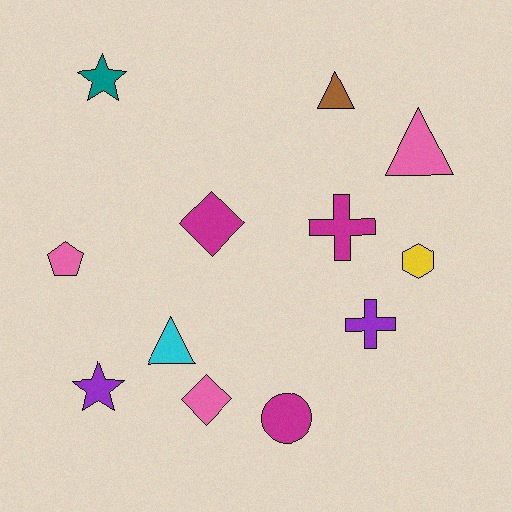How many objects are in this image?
There are 12 objects.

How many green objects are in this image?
There are no green objects.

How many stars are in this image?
There are 2 stars.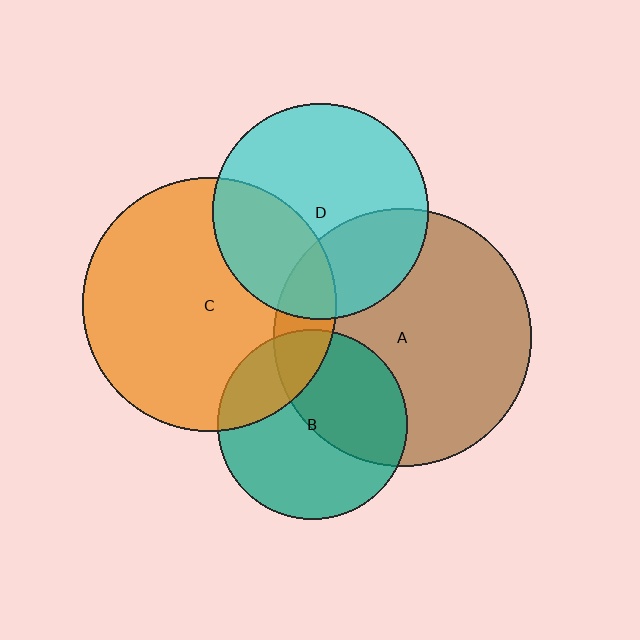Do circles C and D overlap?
Yes.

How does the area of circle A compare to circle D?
Approximately 1.4 times.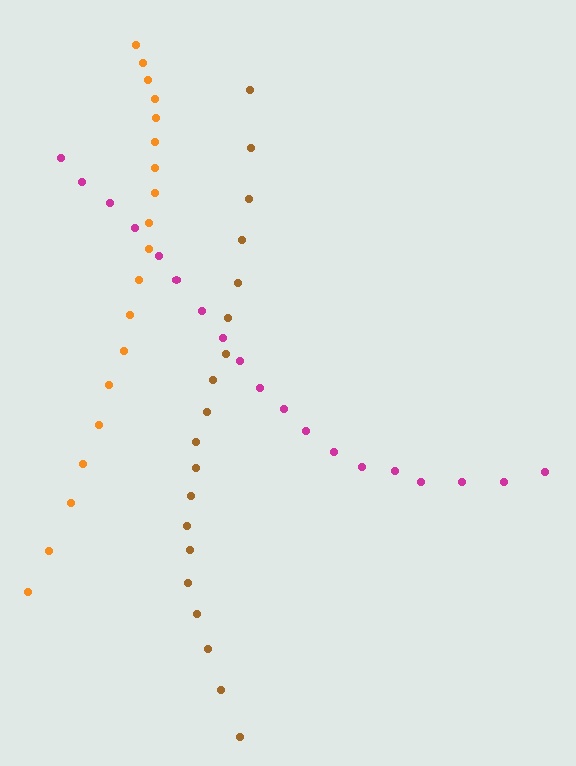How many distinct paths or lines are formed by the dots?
There are 3 distinct paths.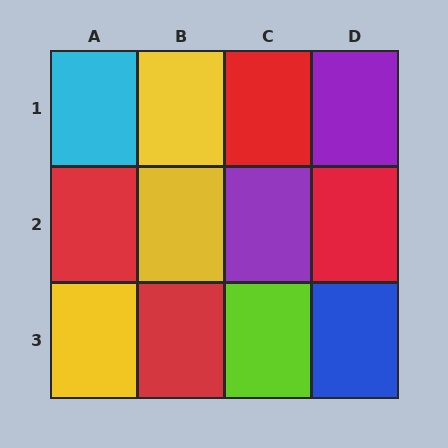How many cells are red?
4 cells are red.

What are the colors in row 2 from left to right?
Red, yellow, purple, red.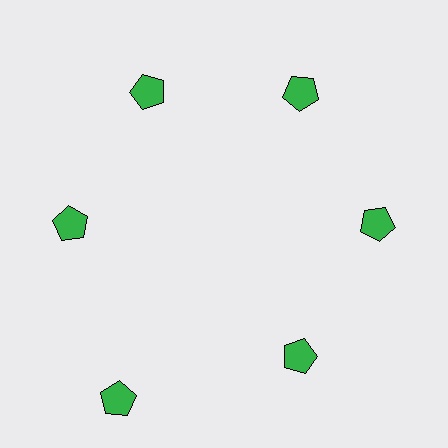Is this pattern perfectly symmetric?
No. The 6 green pentagons are arranged in a ring, but one element near the 7 o'clock position is pushed outward from the center, breaking the 6-fold rotational symmetry.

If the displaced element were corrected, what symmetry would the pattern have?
It would have 6-fold rotational symmetry — the pattern would map onto itself every 60 degrees.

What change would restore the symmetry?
The symmetry would be restored by moving it inward, back onto the ring so that all 6 pentagons sit at equal angles and equal distance from the center.